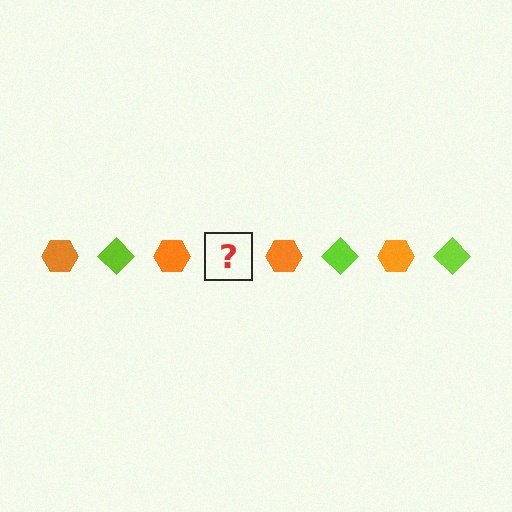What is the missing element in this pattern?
The missing element is a lime diamond.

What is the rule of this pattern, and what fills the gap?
The rule is that the pattern alternates between orange hexagon and lime diamond. The gap should be filled with a lime diamond.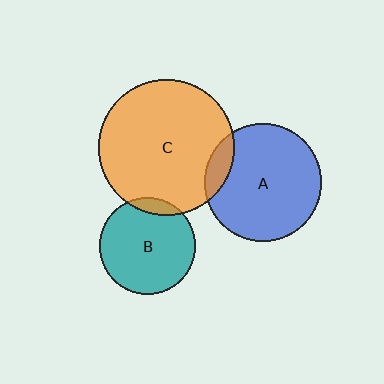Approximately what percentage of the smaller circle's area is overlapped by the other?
Approximately 10%.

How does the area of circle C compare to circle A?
Approximately 1.3 times.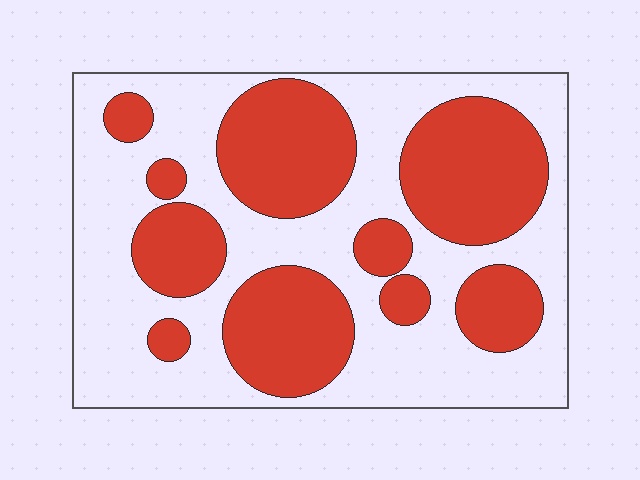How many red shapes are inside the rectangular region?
10.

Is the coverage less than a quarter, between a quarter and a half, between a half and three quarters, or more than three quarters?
Between a quarter and a half.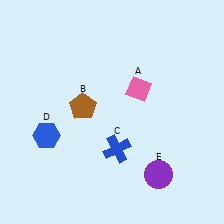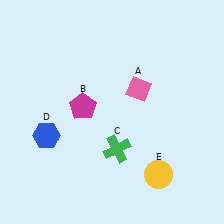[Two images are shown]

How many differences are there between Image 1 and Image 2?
There are 3 differences between the two images.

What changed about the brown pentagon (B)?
In Image 1, B is brown. In Image 2, it changed to magenta.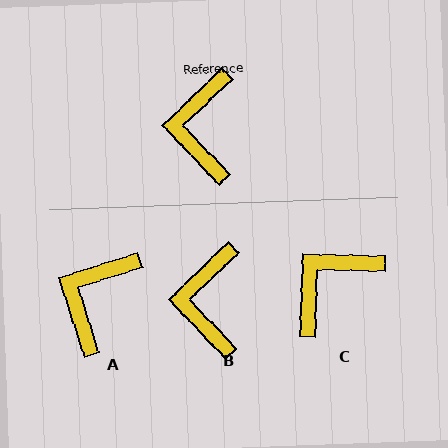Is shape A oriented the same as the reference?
No, it is off by about 26 degrees.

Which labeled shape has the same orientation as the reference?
B.